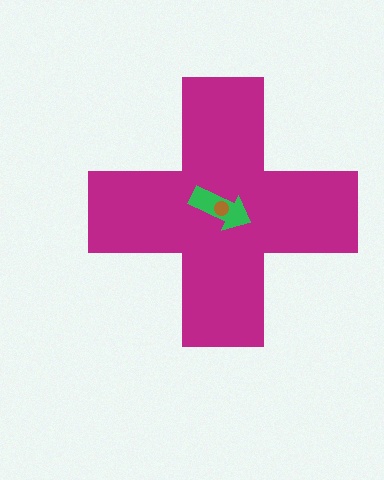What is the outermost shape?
The magenta cross.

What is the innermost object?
The brown circle.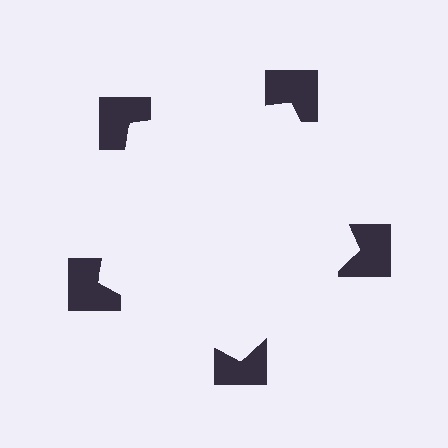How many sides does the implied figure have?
5 sides.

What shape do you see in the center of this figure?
An illusory pentagon — its edges are inferred from the aligned wedge cuts in the notched squares, not physically drawn.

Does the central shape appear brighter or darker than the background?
It typically appears slightly brighter than the background, even though no actual brightness change is drawn.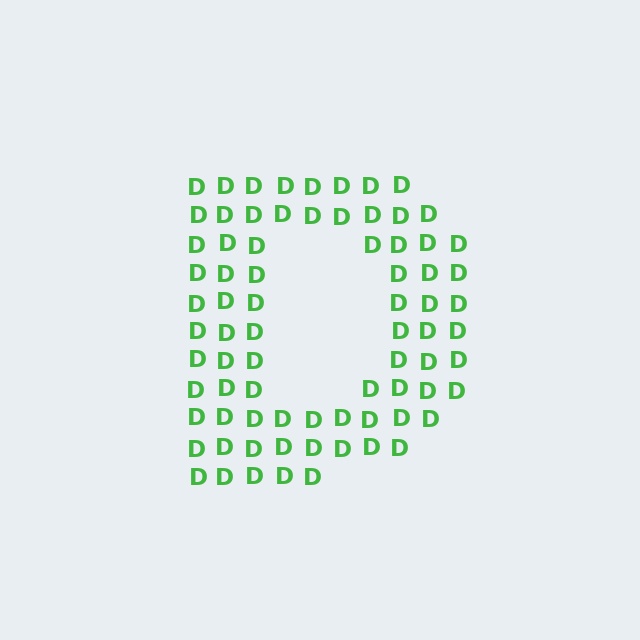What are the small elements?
The small elements are letter D's.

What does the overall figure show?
The overall figure shows the letter D.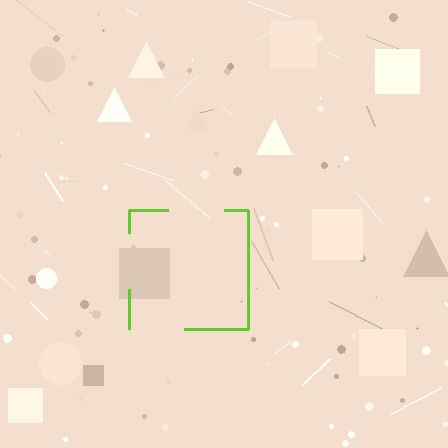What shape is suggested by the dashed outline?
The dashed outline suggests a square.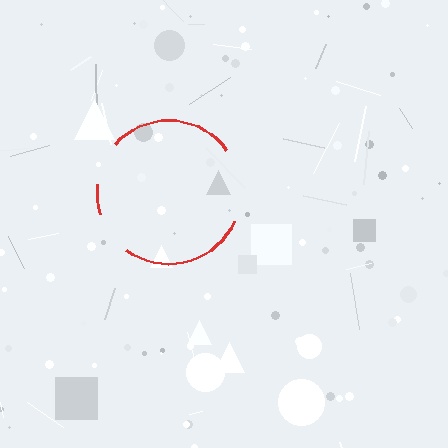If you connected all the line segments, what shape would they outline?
They would outline a circle.